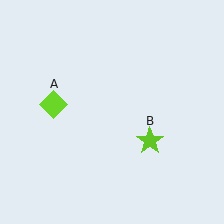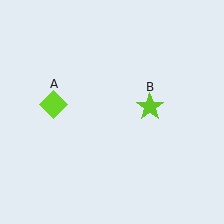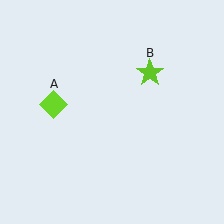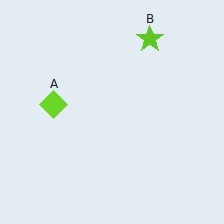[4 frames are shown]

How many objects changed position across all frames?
1 object changed position: lime star (object B).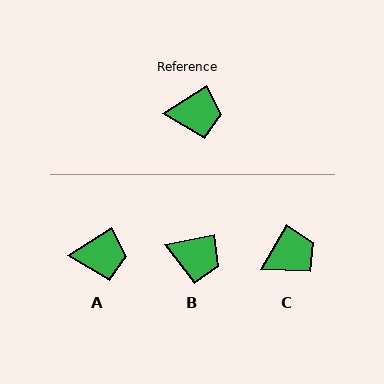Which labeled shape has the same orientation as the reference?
A.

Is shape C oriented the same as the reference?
No, it is off by about 28 degrees.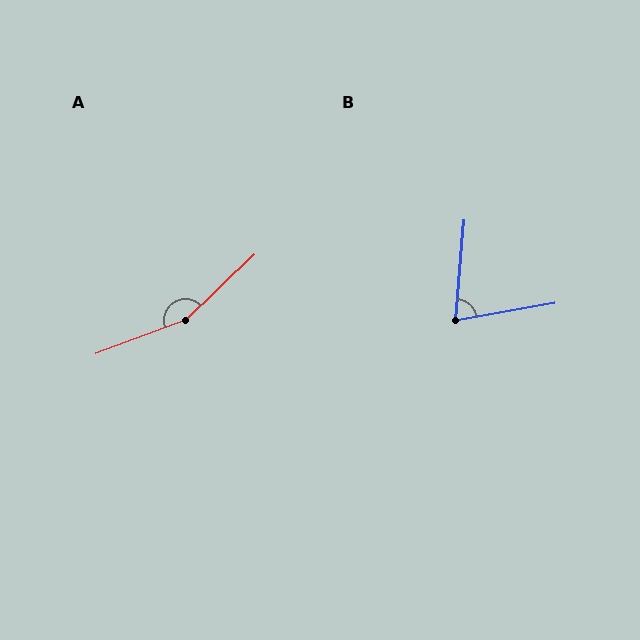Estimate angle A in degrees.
Approximately 157 degrees.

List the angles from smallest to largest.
B (75°), A (157°).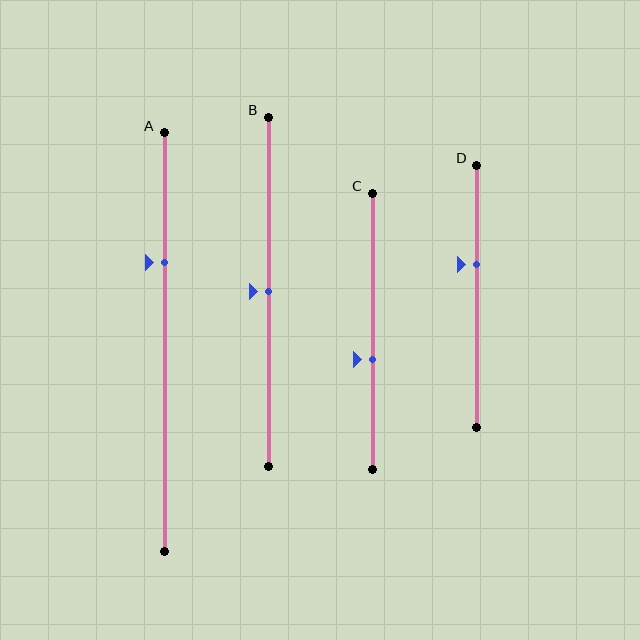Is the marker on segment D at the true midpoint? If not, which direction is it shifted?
No, the marker on segment D is shifted upward by about 12% of the segment length.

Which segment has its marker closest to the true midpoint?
Segment B has its marker closest to the true midpoint.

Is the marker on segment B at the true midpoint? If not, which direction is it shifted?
Yes, the marker on segment B is at the true midpoint.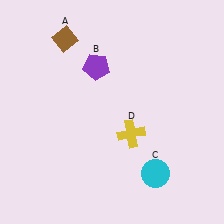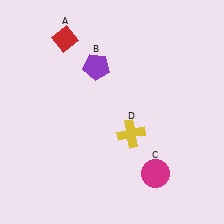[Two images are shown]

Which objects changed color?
A changed from brown to red. C changed from cyan to magenta.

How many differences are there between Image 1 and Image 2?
There are 2 differences between the two images.